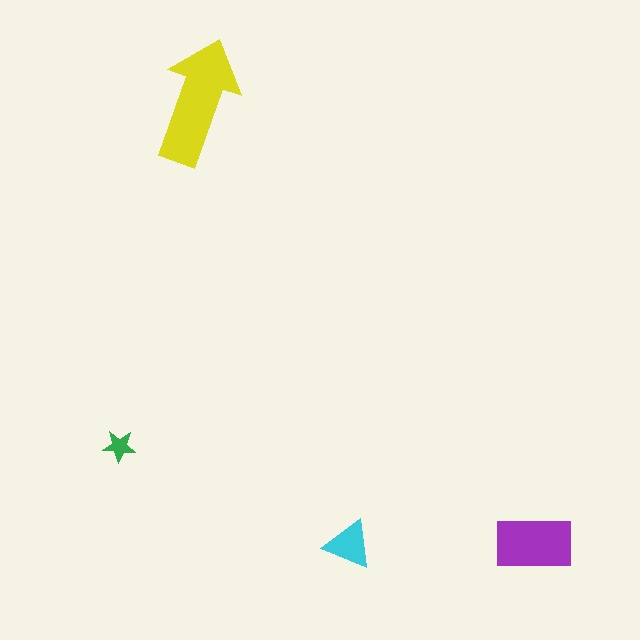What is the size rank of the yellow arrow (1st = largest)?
1st.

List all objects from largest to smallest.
The yellow arrow, the purple rectangle, the cyan triangle, the green star.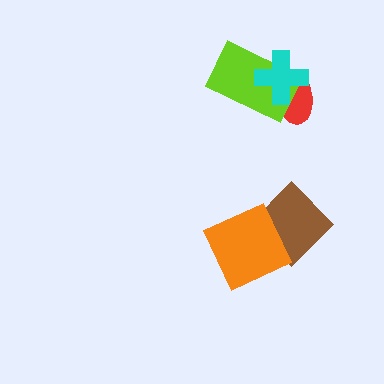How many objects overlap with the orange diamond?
1 object overlaps with the orange diamond.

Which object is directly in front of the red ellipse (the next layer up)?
The lime rectangle is directly in front of the red ellipse.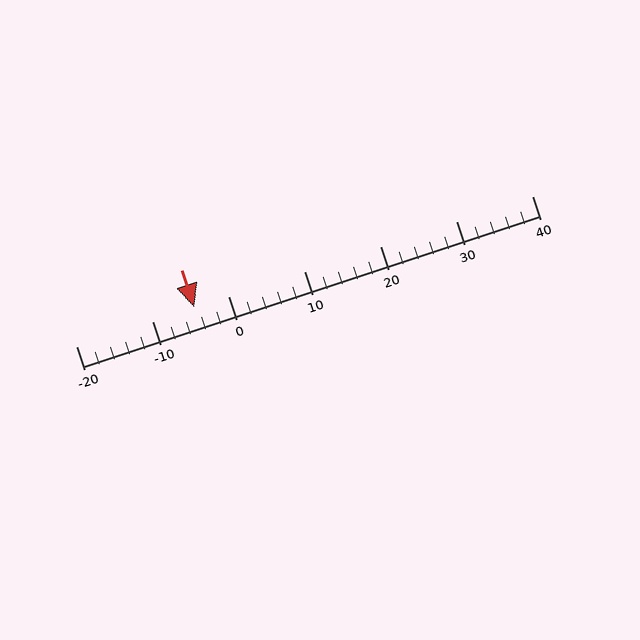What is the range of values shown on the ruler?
The ruler shows values from -20 to 40.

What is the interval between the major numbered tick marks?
The major tick marks are spaced 10 units apart.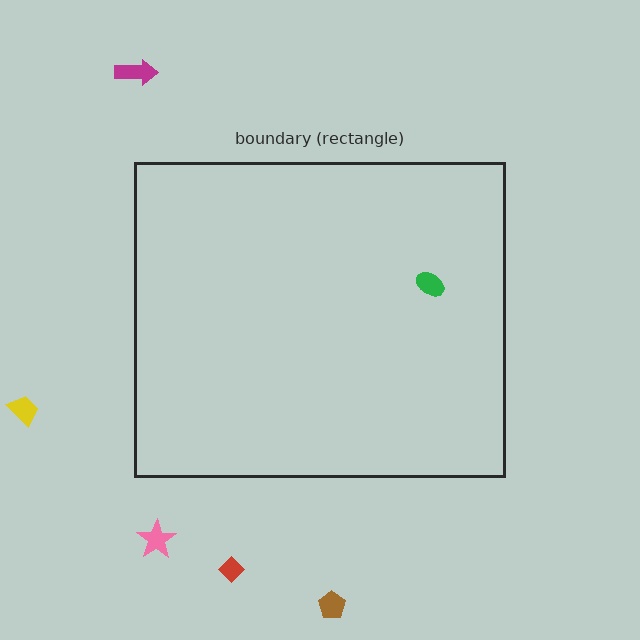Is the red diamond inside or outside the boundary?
Outside.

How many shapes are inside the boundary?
1 inside, 5 outside.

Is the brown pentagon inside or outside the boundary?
Outside.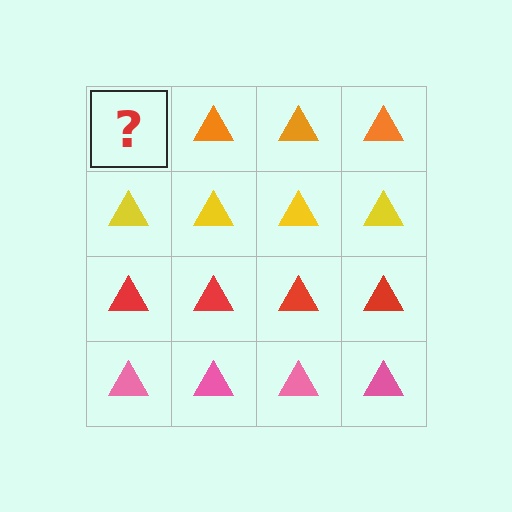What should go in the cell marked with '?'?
The missing cell should contain an orange triangle.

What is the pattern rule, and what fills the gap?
The rule is that each row has a consistent color. The gap should be filled with an orange triangle.